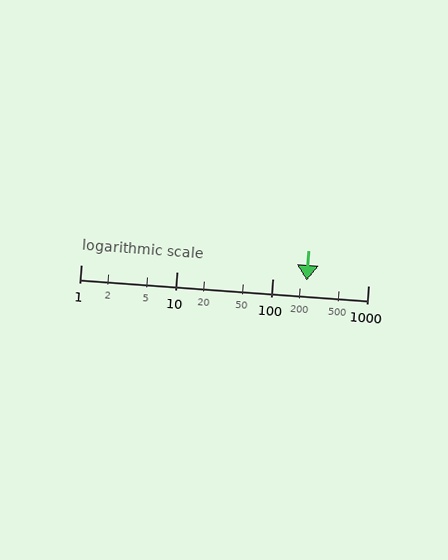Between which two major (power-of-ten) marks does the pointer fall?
The pointer is between 100 and 1000.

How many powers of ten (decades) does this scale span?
The scale spans 3 decades, from 1 to 1000.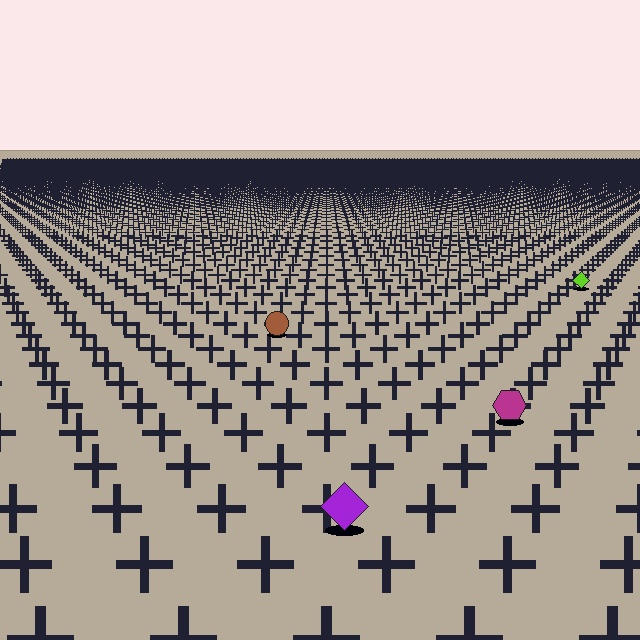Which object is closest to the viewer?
The purple diamond is closest. The texture marks near it are larger and more spread out.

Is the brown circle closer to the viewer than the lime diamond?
Yes. The brown circle is closer — you can tell from the texture gradient: the ground texture is coarser near it.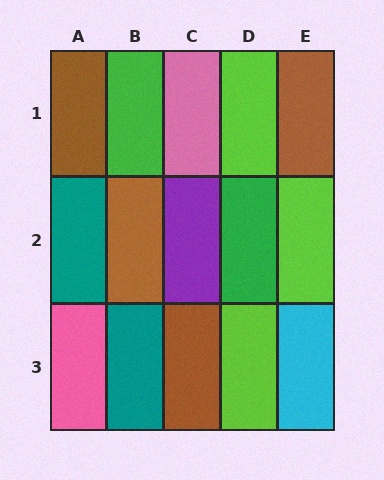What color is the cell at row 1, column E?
Brown.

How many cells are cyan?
1 cell is cyan.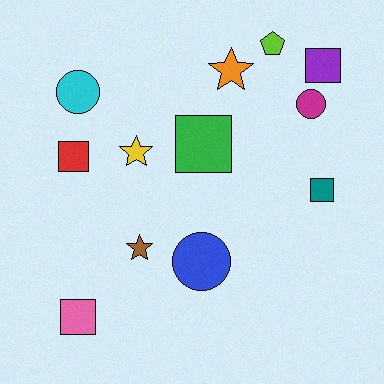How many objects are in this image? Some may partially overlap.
There are 12 objects.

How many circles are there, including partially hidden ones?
There are 3 circles.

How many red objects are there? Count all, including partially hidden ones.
There is 1 red object.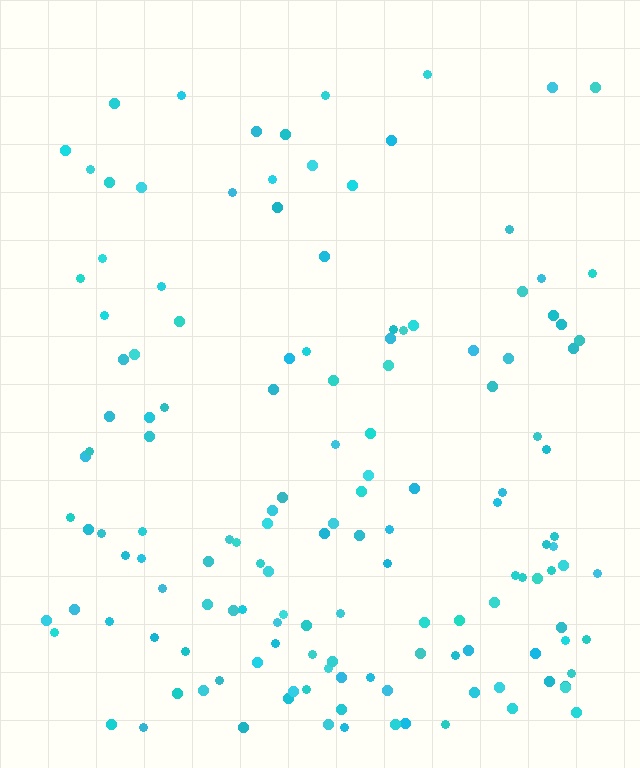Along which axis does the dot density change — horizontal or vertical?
Vertical.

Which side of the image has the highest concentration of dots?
The bottom.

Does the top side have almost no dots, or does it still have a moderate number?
Still a moderate number, just noticeably fewer than the bottom.